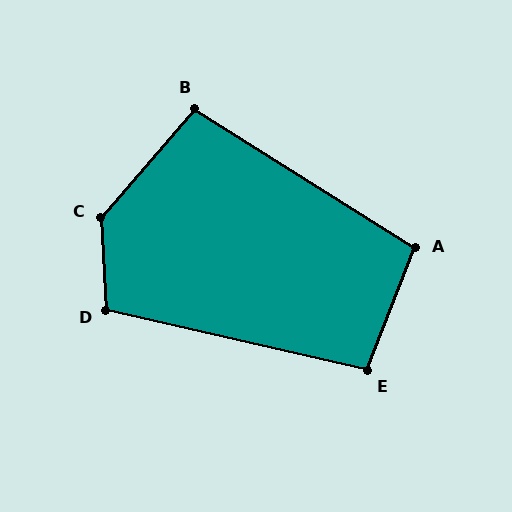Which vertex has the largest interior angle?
C, at approximately 136 degrees.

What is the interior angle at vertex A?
Approximately 101 degrees (obtuse).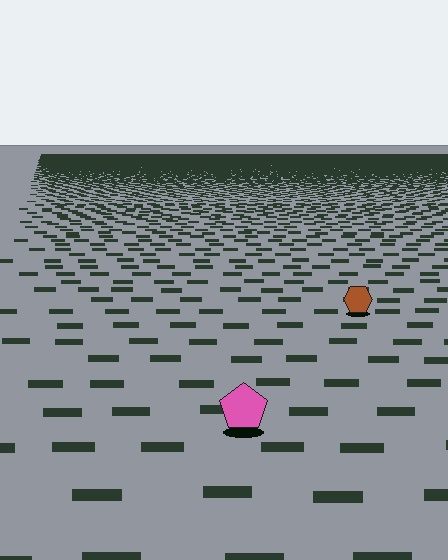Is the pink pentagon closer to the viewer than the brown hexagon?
Yes. The pink pentagon is closer — you can tell from the texture gradient: the ground texture is coarser near it.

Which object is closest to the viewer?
The pink pentagon is closest. The texture marks near it are larger and more spread out.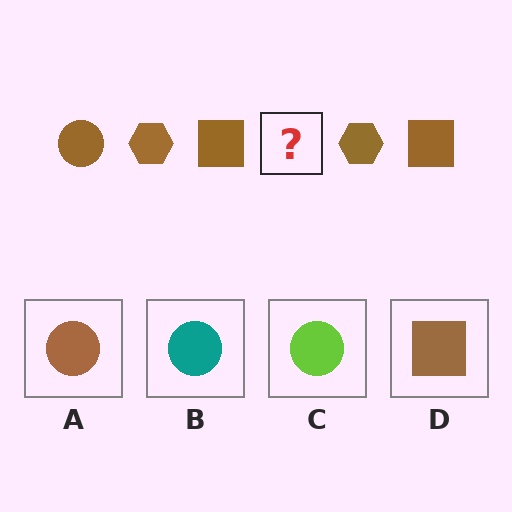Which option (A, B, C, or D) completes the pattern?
A.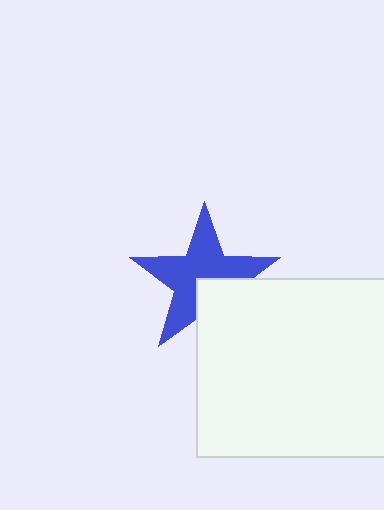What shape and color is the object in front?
The object in front is a white rectangle.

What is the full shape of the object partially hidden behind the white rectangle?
The partially hidden object is a blue star.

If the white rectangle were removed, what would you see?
You would see the complete blue star.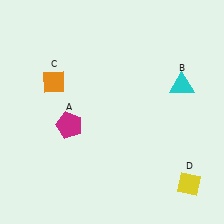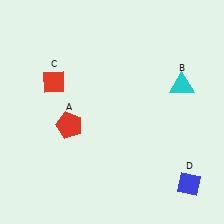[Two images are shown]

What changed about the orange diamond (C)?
In Image 1, C is orange. In Image 2, it changed to red.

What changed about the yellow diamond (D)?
In Image 1, D is yellow. In Image 2, it changed to blue.